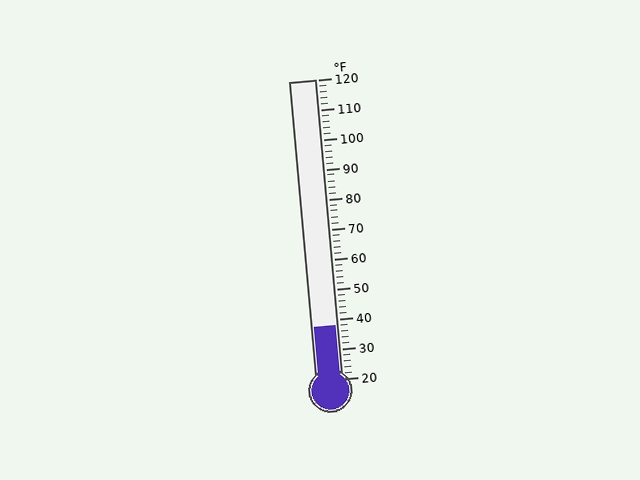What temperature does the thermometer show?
The thermometer shows approximately 38°F.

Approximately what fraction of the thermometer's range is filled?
The thermometer is filled to approximately 20% of its range.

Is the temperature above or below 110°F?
The temperature is below 110°F.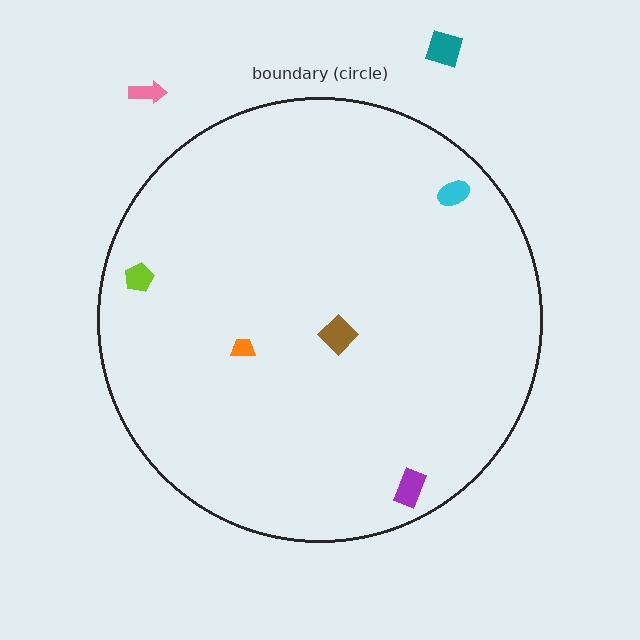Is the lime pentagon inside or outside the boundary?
Inside.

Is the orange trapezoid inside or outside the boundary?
Inside.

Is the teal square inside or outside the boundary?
Outside.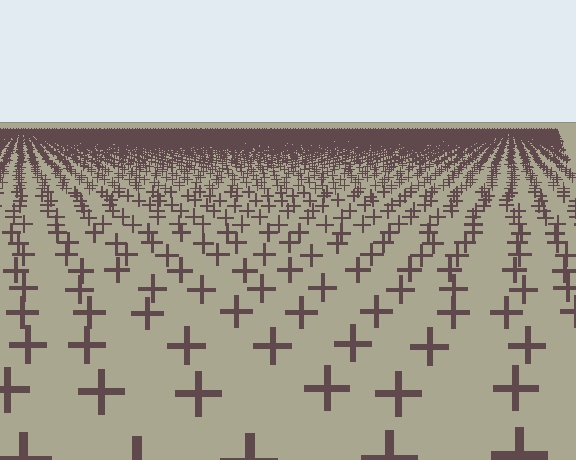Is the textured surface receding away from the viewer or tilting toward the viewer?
The surface is receding away from the viewer. Texture elements get smaller and denser toward the top.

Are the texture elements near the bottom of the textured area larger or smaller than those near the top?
Larger. Near the bottom, elements are closer to the viewer and appear at a bigger on-screen size.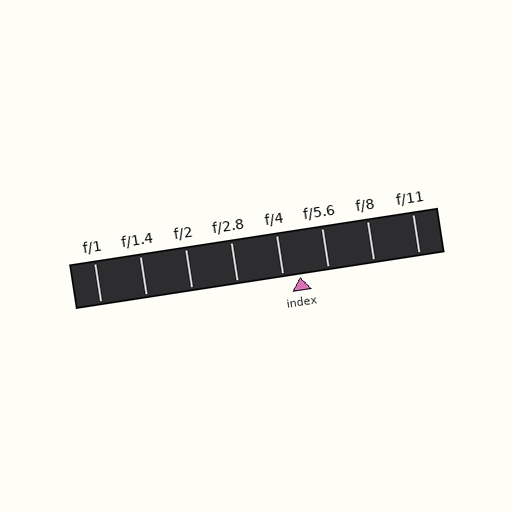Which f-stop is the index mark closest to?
The index mark is closest to f/4.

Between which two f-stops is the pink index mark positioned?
The index mark is between f/4 and f/5.6.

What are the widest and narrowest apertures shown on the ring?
The widest aperture shown is f/1 and the narrowest is f/11.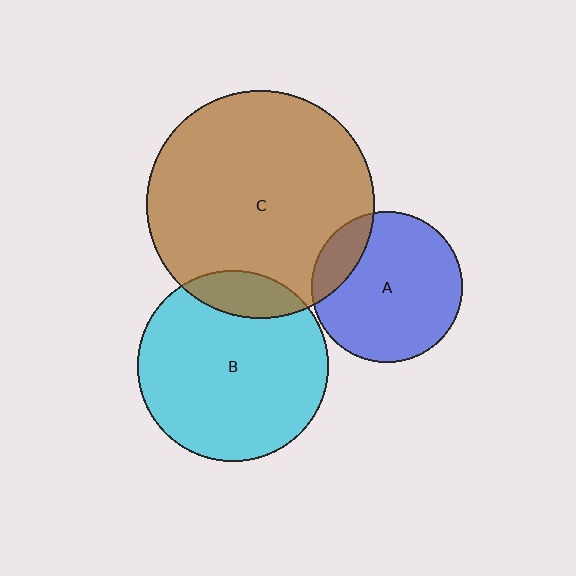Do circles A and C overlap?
Yes.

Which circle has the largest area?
Circle C (brown).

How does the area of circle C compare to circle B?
Approximately 1.4 times.